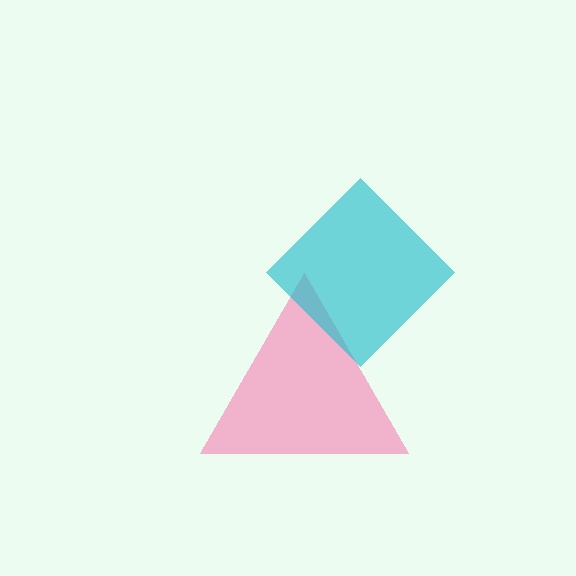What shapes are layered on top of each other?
The layered shapes are: a pink triangle, a cyan diamond.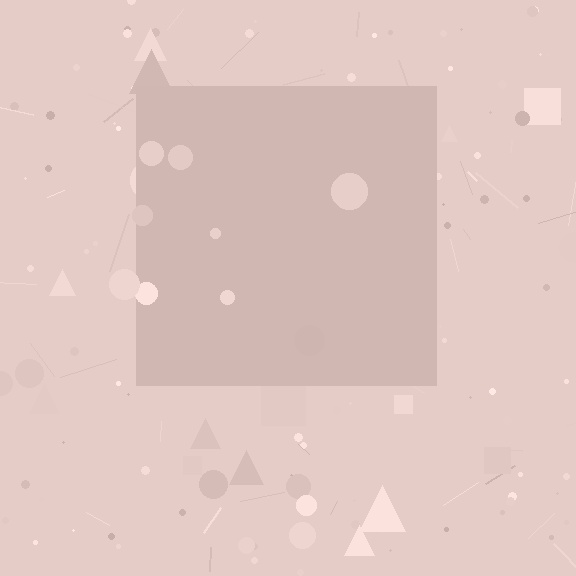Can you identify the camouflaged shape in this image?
The camouflaged shape is a square.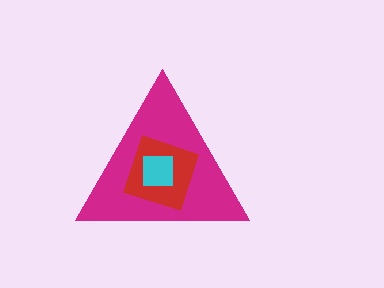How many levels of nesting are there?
3.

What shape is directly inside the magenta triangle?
The red diamond.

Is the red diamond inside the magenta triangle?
Yes.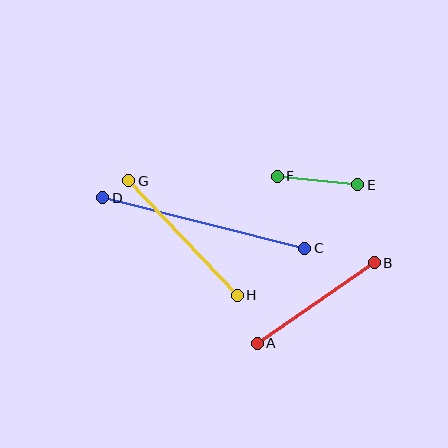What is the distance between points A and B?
The distance is approximately 142 pixels.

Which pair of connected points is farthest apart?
Points C and D are farthest apart.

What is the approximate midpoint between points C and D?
The midpoint is at approximately (204, 223) pixels.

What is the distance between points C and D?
The distance is approximately 208 pixels.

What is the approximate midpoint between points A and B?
The midpoint is at approximately (316, 303) pixels.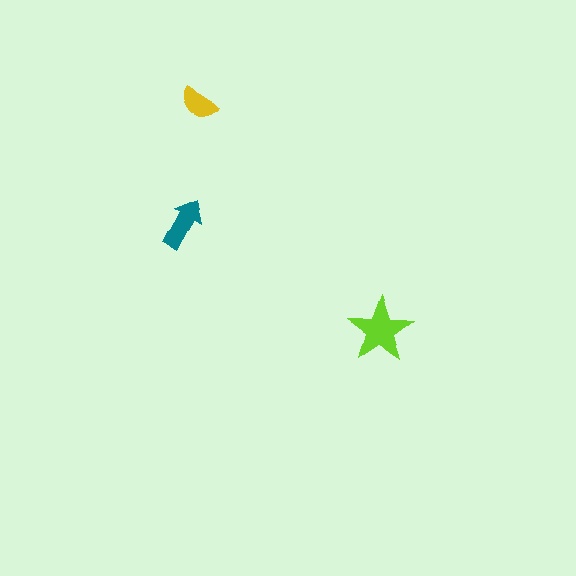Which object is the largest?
The lime star.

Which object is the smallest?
The yellow semicircle.